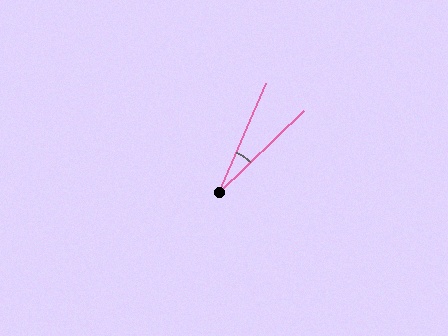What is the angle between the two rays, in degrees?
Approximately 23 degrees.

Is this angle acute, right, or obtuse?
It is acute.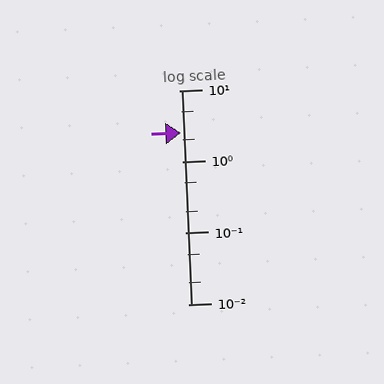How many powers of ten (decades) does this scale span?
The scale spans 3 decades, from 0.01 to 10.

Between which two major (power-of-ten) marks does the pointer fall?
The pointer is between 1 and 10.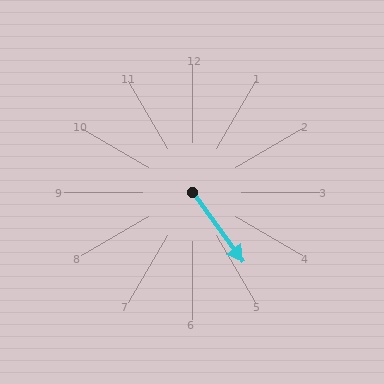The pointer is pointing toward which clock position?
Roughly 5 o'clock.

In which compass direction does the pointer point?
Southeast.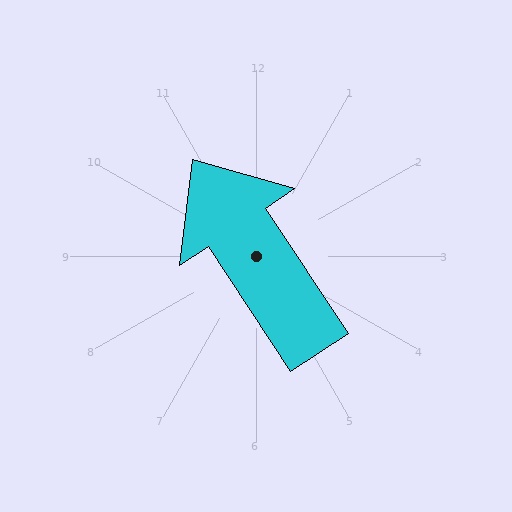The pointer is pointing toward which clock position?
Roughly 11 o'clock.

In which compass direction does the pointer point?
Northwest.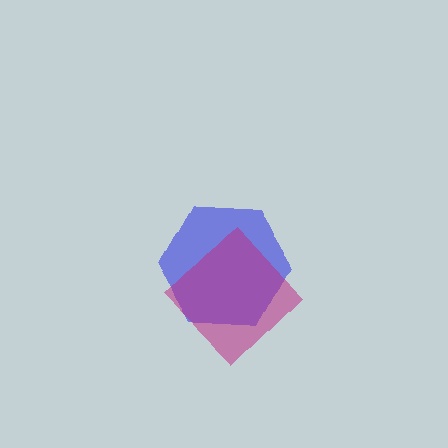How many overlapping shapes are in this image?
There are 2 overlapping shapes in the image.